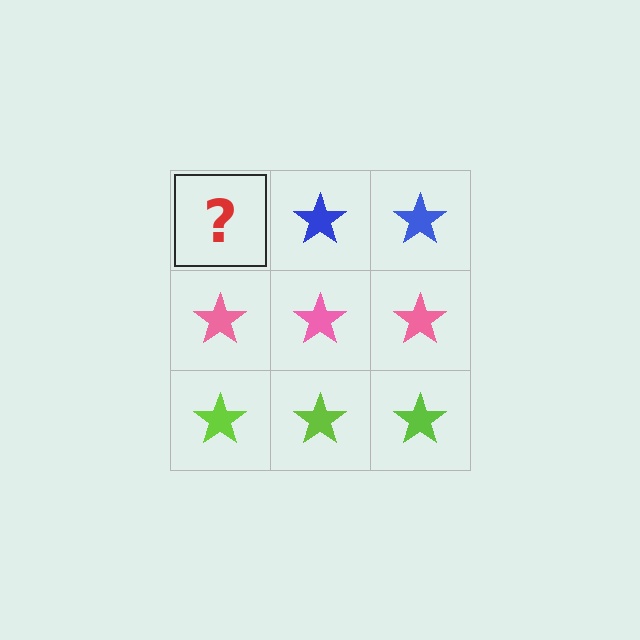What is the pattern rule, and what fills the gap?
The rule is that each row has a consistent color. The gap should be filled with a blue star.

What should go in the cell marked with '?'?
The missing cell should contain a blue star.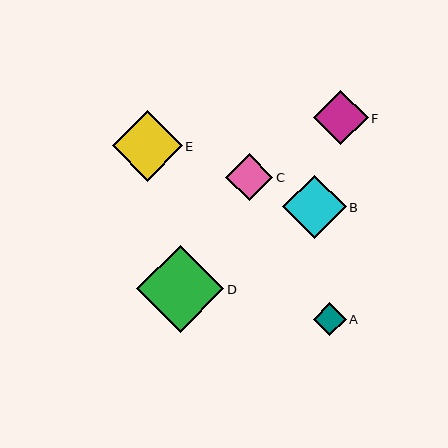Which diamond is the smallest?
Diamond A is the smallest with a size of approximately 32 pixels.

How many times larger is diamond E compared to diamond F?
Diamond E is approximately 1.3 times the size of diamond F.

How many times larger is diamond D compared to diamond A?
Diamond D is approximately 2.7 times the size of diamond A.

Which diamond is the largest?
Diamond D is the largest with a size of approximately 87 pixels.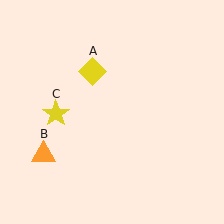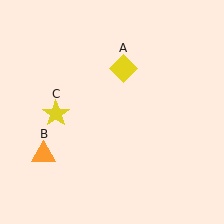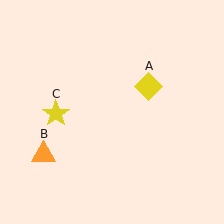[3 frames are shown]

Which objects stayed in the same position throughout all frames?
Orange triangle (object B) and yellow star (object C) remained stationary.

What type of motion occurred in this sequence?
The yellow diamond (object A) rotated clockwise around the center of the scene.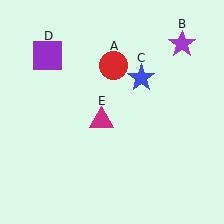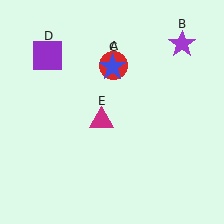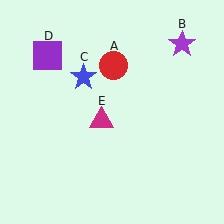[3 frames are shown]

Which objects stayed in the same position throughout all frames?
Red circle (object A) and purple star (object B) and purple square (object D) and magenta triangle (object E) remained stationary.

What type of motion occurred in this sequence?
The blue star (object C) rotated counterclockwise around the center of the scene.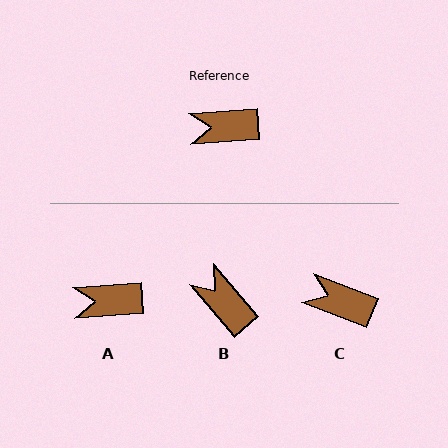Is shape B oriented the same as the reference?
No, it is off by about 54 degrees.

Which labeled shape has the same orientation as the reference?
A.